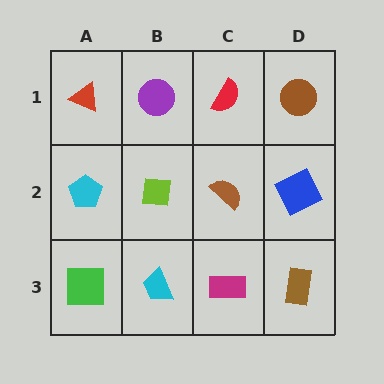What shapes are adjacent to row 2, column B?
A purple circle (row 1, column B), a cyan trapezoid (row 3, column B), a cyan pentagon (row 2, column A), a brown semicircle (row 2, column C).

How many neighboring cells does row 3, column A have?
2.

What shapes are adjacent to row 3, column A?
A cyan pentagon (row 2, column A), a cyan trapezoid (row 3, column B).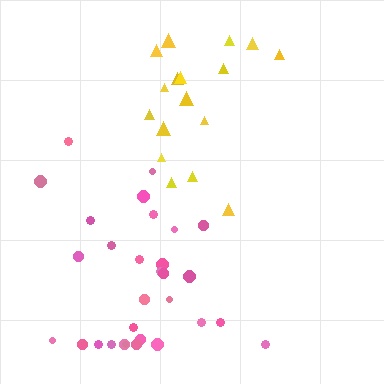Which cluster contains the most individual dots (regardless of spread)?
Pink (31).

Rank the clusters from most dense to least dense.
pink, yellow.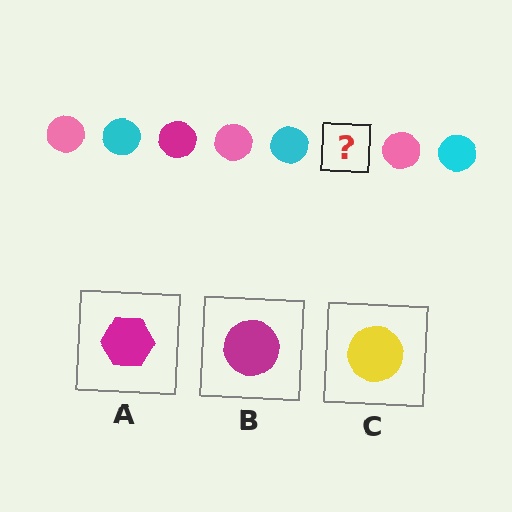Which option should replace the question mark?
Option B.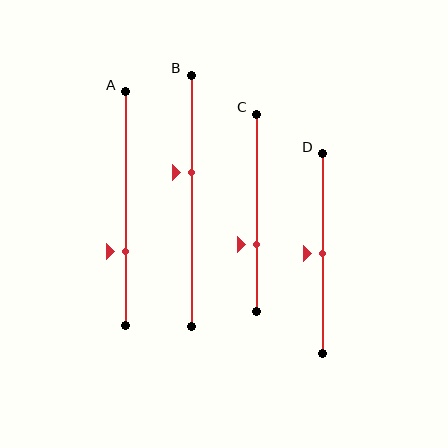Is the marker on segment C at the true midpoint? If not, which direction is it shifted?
No, the marker on segment C is shifted downward by about 16% of the segment length.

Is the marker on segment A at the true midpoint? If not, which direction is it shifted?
No, the marker on segment A is shifted downward by about 18% of the segment length.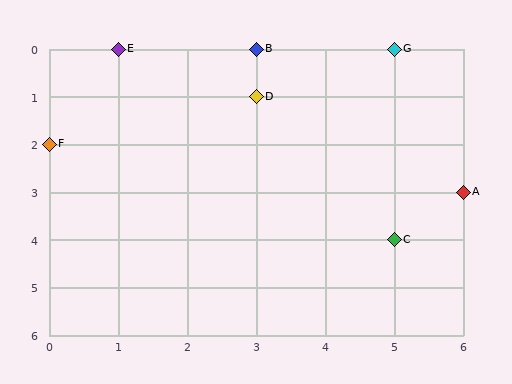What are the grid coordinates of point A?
Point A is at grid coordinates (6, 3).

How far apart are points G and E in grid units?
Points G and E are 4 columns apart.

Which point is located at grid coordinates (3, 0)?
Point B is at (3, 0).